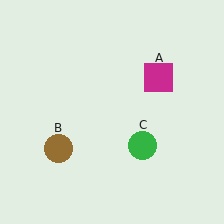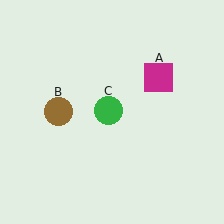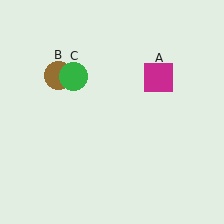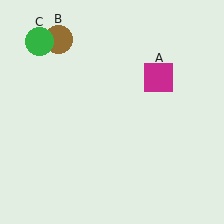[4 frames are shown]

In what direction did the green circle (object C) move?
The green circle (object C) moved up and to the left.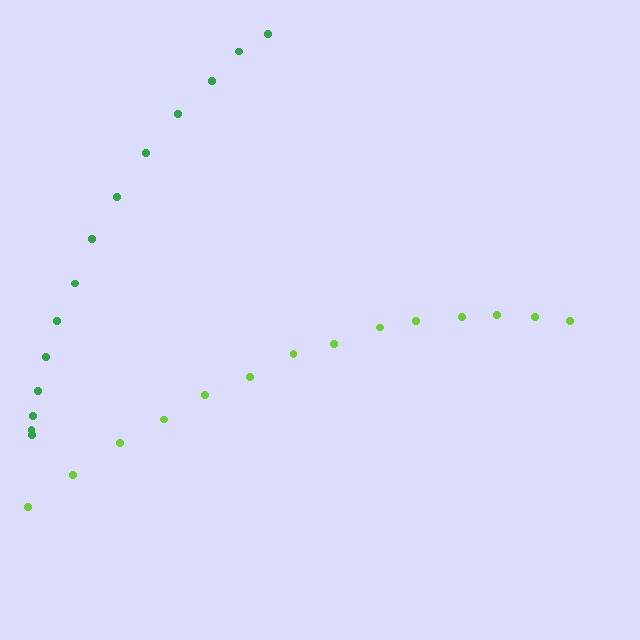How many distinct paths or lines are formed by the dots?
There are 2 distinct paths.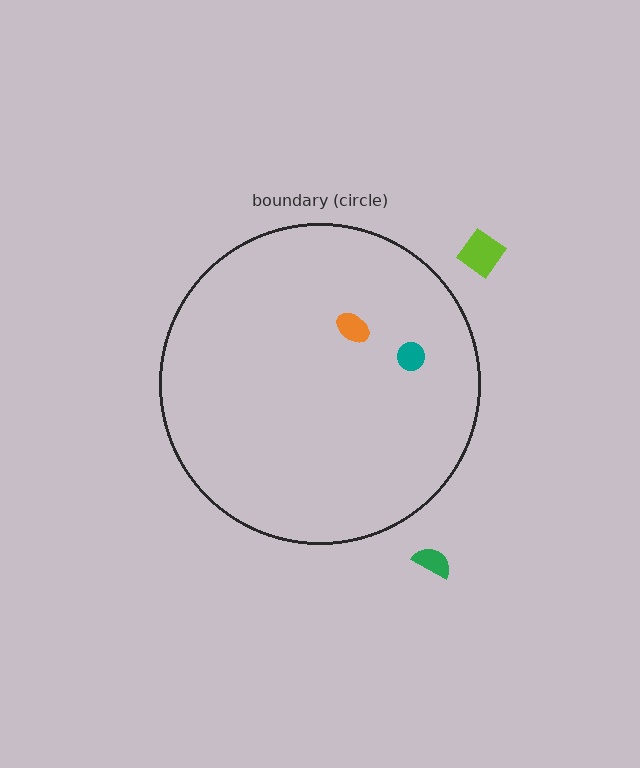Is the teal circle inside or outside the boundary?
Inside.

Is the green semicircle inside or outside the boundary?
Outside.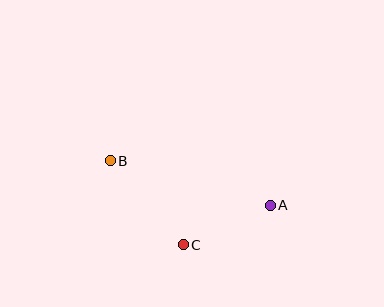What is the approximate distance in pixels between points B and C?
The distance between B and C is approximately 111 pixels.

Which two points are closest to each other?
Points A and C are closest to each other.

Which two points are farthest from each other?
Points A and B are farthest from each other.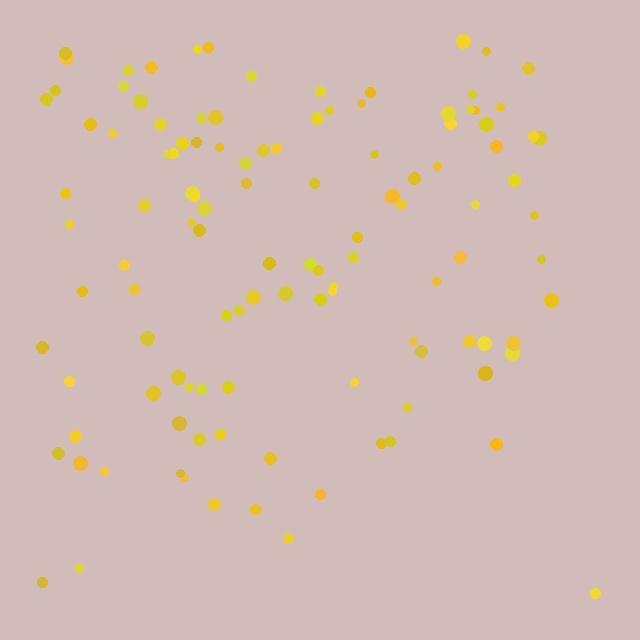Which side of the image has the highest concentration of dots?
The top.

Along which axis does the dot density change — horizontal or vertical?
Vertical.